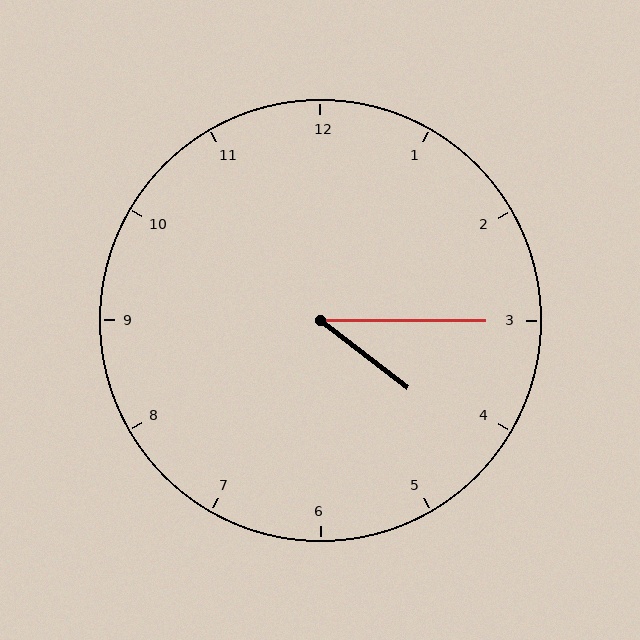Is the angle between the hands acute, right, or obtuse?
It is acute.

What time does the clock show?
4:15.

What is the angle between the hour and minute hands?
Approximately 38 degrees.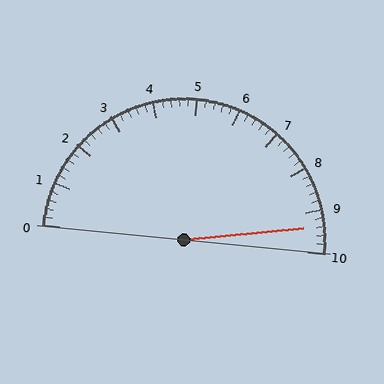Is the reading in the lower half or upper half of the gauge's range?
The reading is in the upper half of the range (0 to 10).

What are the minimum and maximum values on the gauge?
The gauge ranges from 0 to 10.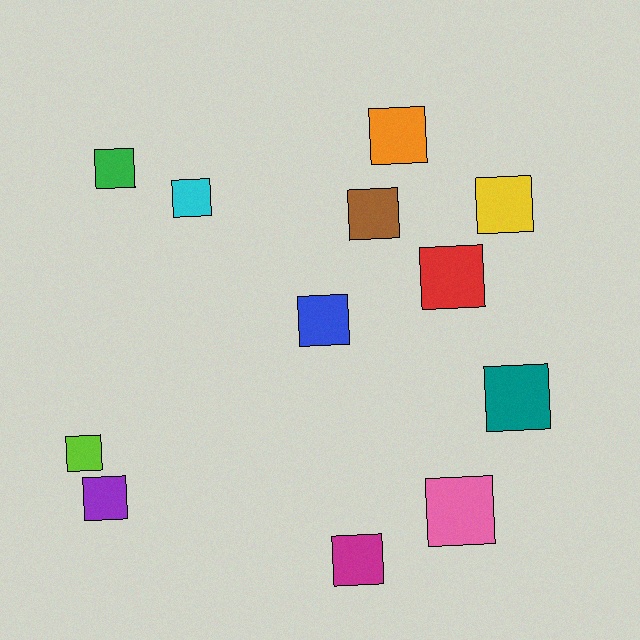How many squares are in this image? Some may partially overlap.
There are 12 squares.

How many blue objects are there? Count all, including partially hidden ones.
There is 1 blue object.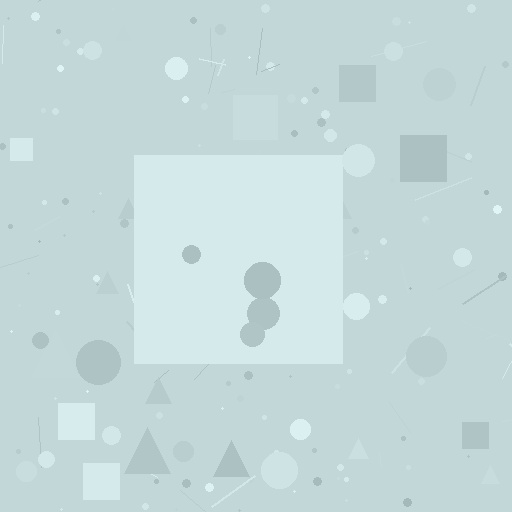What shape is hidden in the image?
A square is hidden in the image.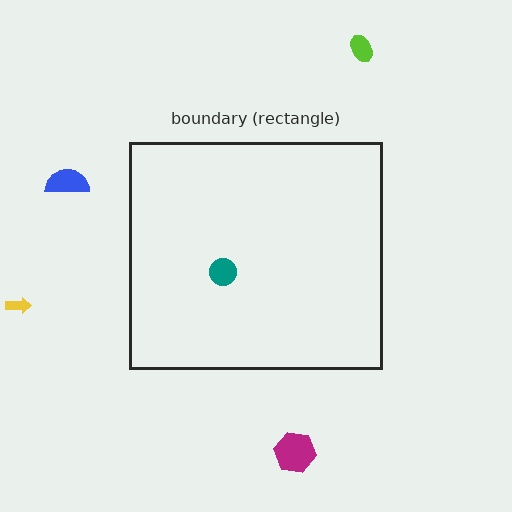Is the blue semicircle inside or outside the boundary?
Outside.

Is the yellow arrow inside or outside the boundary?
Outside.